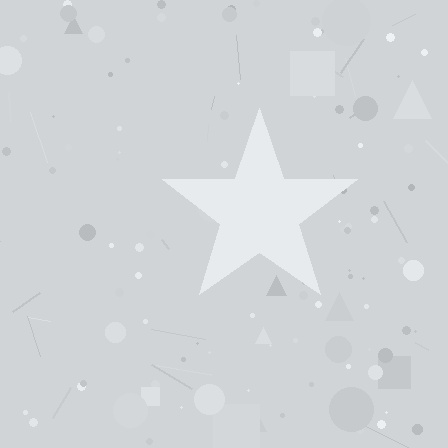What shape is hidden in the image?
A star is hidden in the image.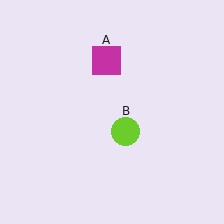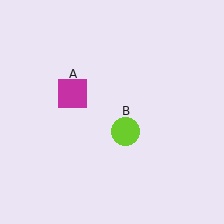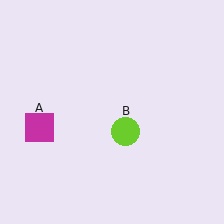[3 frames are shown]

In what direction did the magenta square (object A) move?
The magenta square (object A) moved down and to the left.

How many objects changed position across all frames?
1 object changed position: magenta square (object A).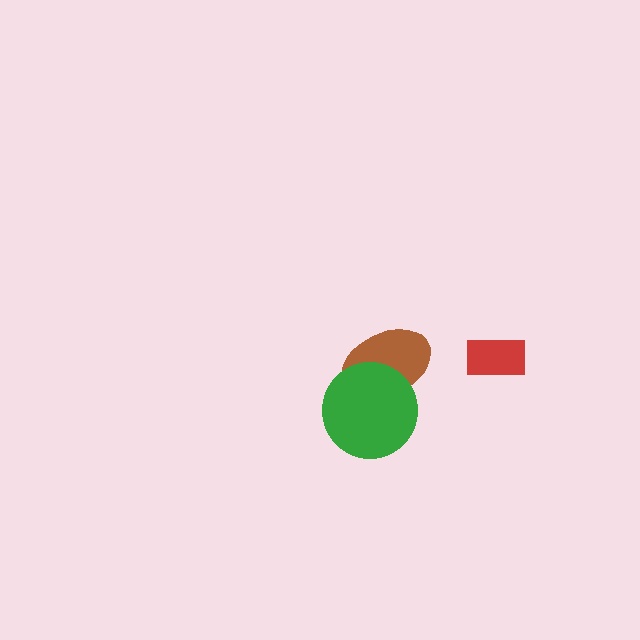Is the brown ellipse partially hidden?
Yes, it is partially covered by another shape.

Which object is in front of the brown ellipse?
The green circle is in front of the brown ellipse.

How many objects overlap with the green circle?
1 object overlaps with the green circle.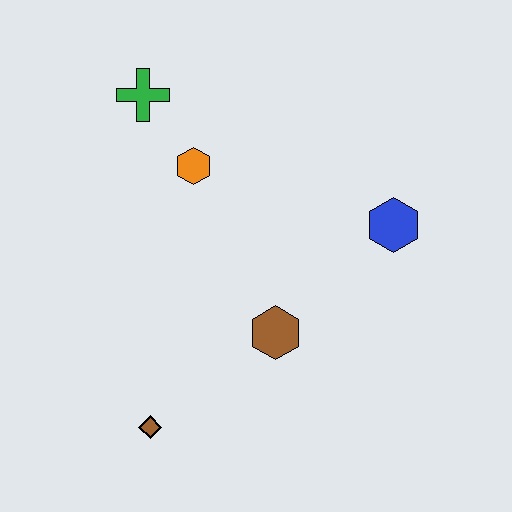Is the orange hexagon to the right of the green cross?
Yes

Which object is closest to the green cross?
The orange hexagon is closest to the green cross.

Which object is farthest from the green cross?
The brown diamond is farthest from the green cross.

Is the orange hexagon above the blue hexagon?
Yes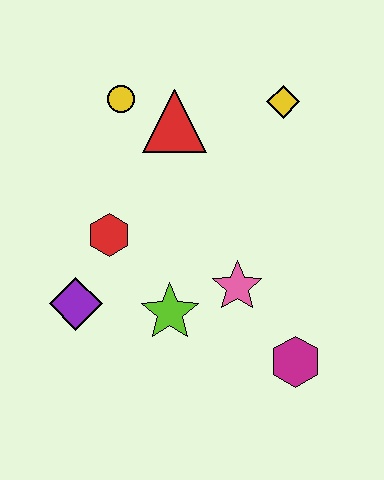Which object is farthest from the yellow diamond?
The purple diamond is farthest from the yellow diamond.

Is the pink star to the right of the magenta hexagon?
No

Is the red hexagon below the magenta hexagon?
No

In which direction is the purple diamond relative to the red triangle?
The purple diamond is below the red triangle.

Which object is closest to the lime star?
The pink star is closest to the lime star.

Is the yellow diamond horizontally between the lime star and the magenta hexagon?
Yes